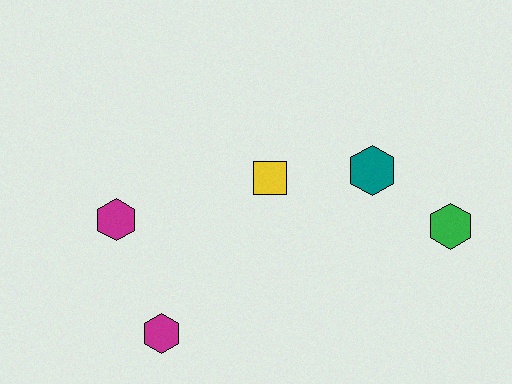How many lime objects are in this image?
There are no lime objects.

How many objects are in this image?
There are 5 objects.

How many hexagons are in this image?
There are 4 hexagons.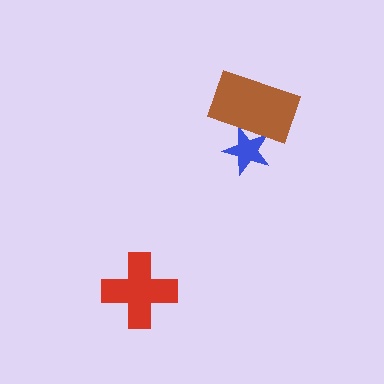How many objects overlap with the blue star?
1 object overlaps with the blue star.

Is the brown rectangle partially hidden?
No, no other shape covers it.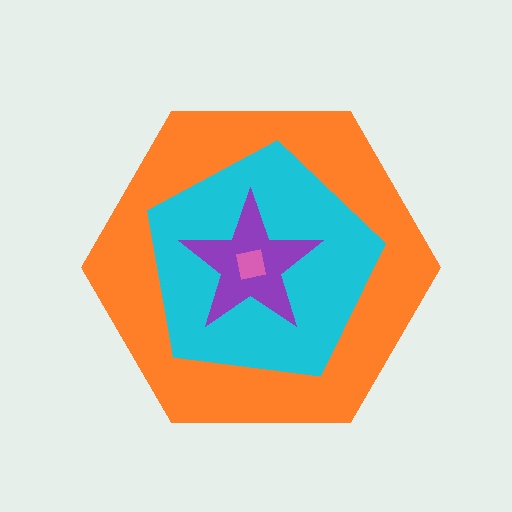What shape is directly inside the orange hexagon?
The cyan pentagon.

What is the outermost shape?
The orange hexagon.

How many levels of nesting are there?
4.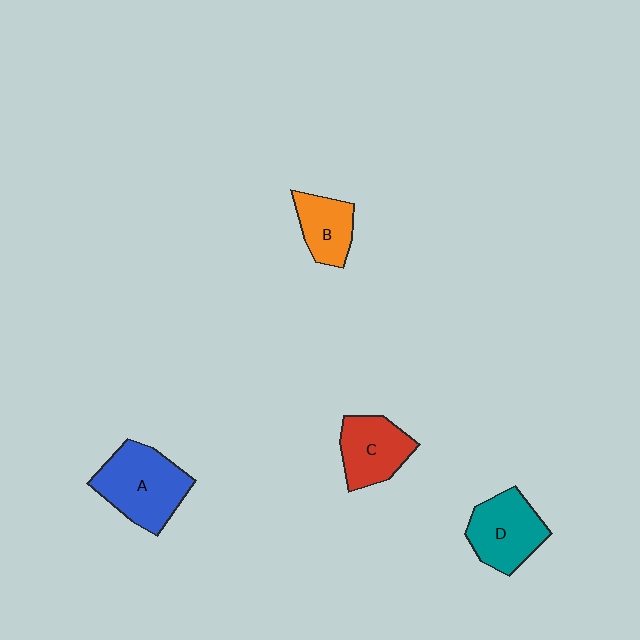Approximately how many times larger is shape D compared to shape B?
Approximately 1.4 times.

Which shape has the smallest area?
Shape B (orange).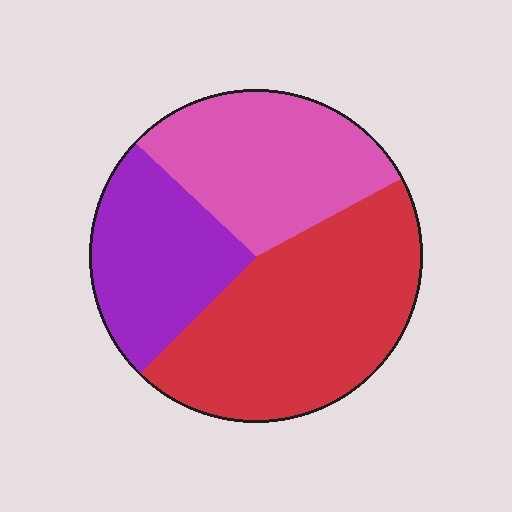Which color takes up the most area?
Red, at roughly 45%.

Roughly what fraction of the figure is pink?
Pink covers 30% of the figure.